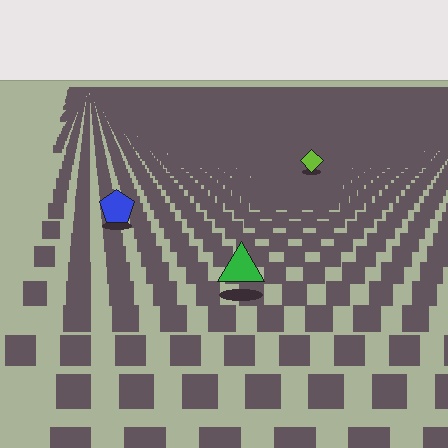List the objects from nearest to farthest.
From nearest to farthest: the green triangle, the blue pentagon, the lime diamond.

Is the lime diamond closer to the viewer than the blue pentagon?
No. The blue pentagon is closer — you can tell from the texture gradient: the ground texture is coarser near it.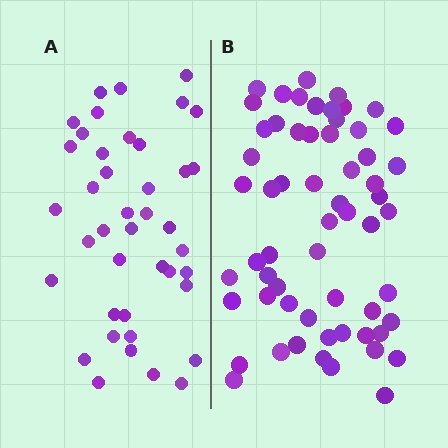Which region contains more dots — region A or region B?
Region B (the right region) has more dots.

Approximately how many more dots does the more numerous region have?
Region B has approximately 20 more dots than region A.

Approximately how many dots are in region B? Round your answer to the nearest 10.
About 60 dots.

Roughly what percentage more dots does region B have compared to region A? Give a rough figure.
About 45% more.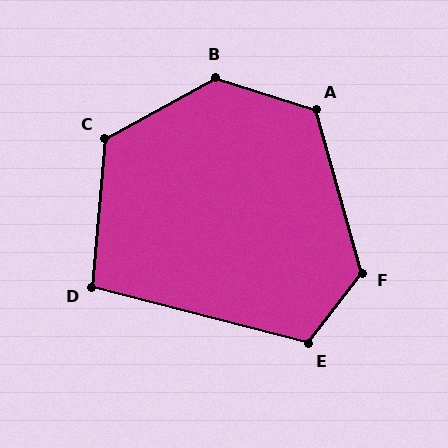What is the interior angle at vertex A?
Approximately 123 degrees (obtuse).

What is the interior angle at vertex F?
Approximately 127 degrees (obtuse).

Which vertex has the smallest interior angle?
D, at approximately 99 degrees.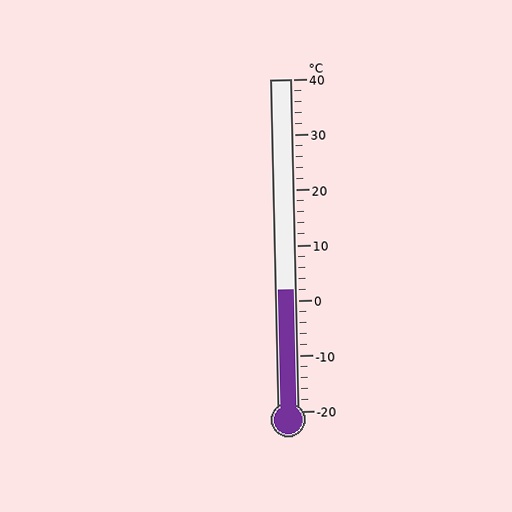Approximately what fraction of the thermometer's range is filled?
The thermometer is filled to approximately 35% of its range.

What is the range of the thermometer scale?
The thermometer scale ranges from -20°C to 40°C.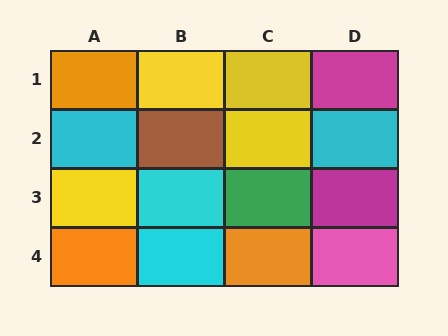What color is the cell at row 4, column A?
Orange.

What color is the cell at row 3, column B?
Cyan.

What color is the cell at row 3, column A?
Yellow.